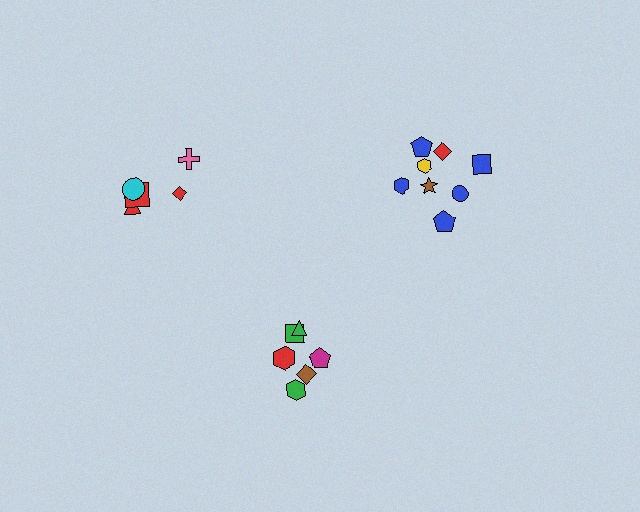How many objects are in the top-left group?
There are 5 objects.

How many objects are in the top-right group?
There are 8 objects.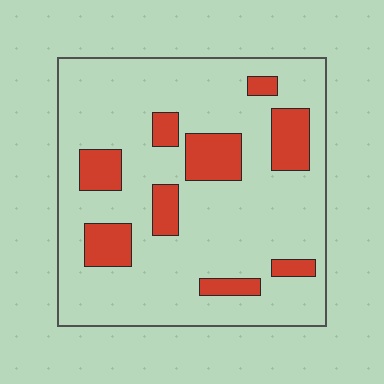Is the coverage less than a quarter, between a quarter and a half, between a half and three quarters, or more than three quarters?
Less than a quarter.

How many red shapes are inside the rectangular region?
9.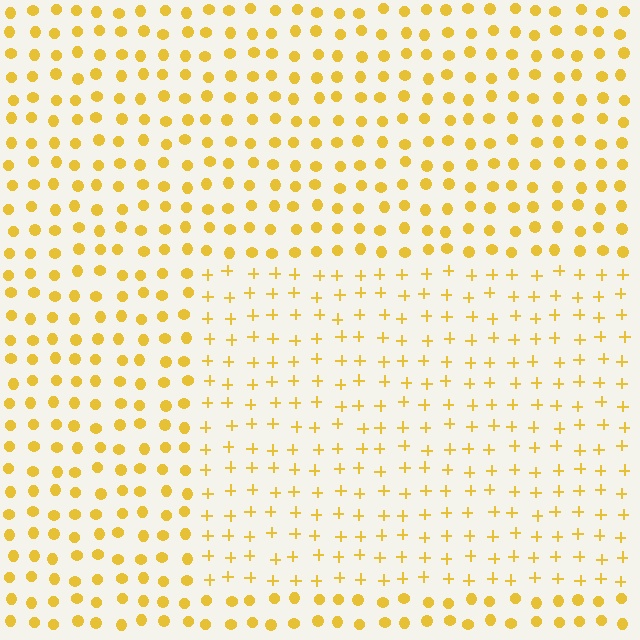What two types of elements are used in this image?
The image uses plus signs inside the rectangle region and circles outside it.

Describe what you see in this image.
The image is filled with small yellow elements arranged in a uniform grid. A rectangle-shaped region contains plus signs, while the surrounding area contains circles. The boundary is defined purely by the change in element shape.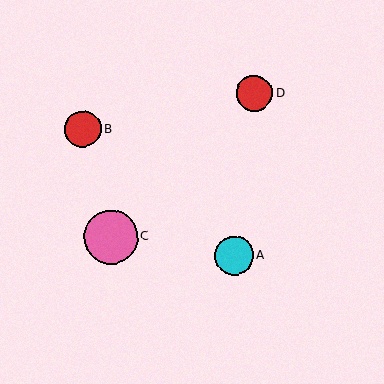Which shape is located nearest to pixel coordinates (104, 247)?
The pink circle (labeled C) at (111, 237) is nearest to that location.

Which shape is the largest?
The pink circle (labeled C) is the largest.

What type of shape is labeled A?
Shape A is a cyan circle.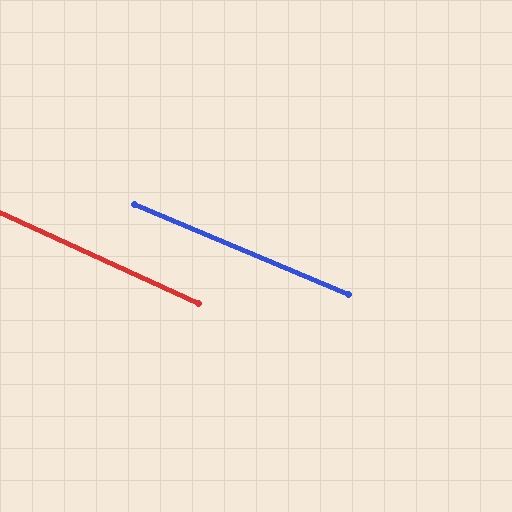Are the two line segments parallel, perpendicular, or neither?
Parallel — their directions differ by only 1.5°.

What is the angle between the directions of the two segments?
Approximately 2 degrees.